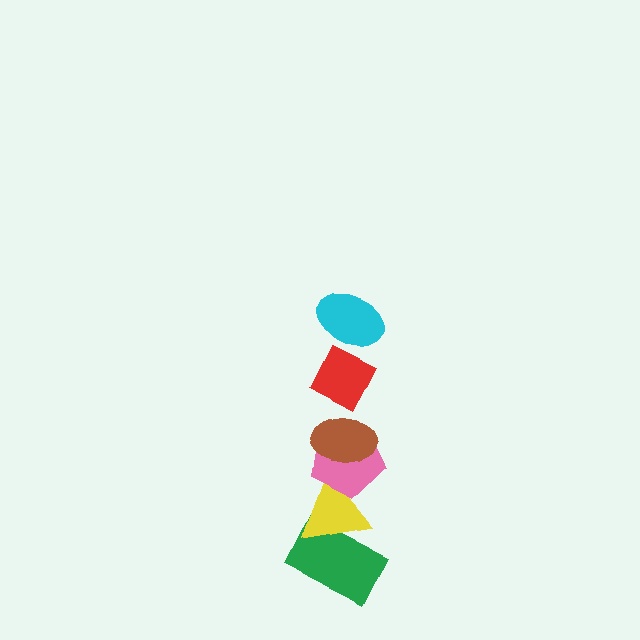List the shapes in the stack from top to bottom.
From top to bottom: the cyan ellipse, the red diamond, the brown ellipse, the pink pentagon, the yellow triangle, the green rectangle.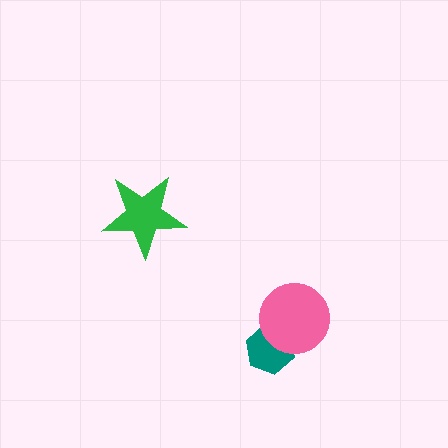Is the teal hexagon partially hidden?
Yes, it is partially covered by another shape.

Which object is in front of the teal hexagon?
The pink circle is in front of the teal hexagon.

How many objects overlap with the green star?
0 objects overlap with the green star.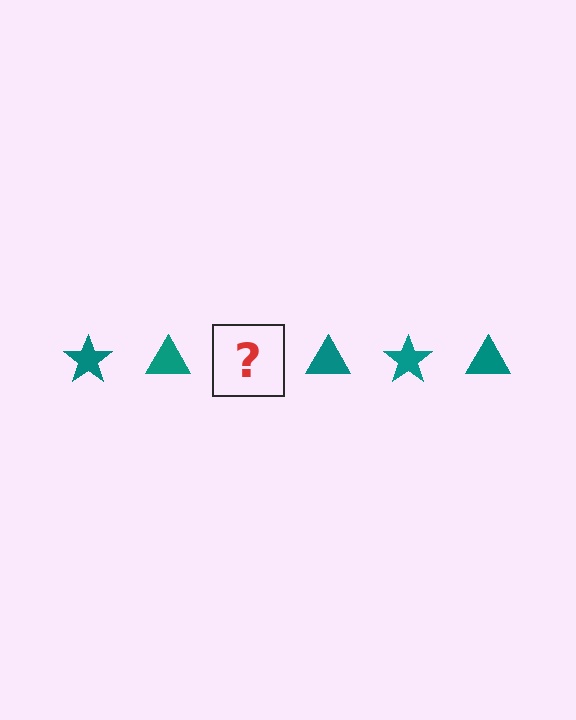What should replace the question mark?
The question mark should be replaced with a teal star.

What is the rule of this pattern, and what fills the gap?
The rule is that the pattern cycles through star, triangle shapes in teal. The gap should be filled with a teal star.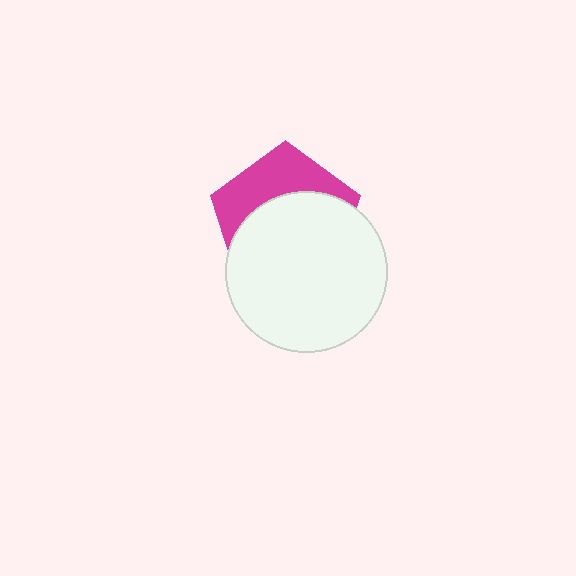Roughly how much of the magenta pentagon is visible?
A small part of it is visible (roughly 38%).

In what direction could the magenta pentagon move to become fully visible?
The magenta pentagon could move up. That would shift it out from behind the white circle entirely.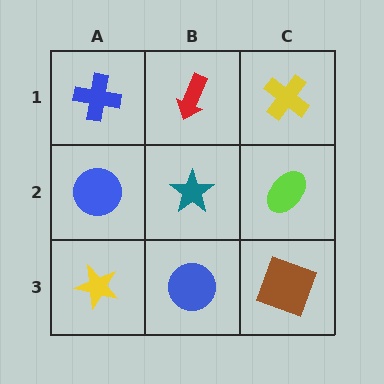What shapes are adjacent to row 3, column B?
A teal star (row 2, column B), a yellow star (row 3, column A), a brown square (row 3, column C).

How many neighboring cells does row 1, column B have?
3.